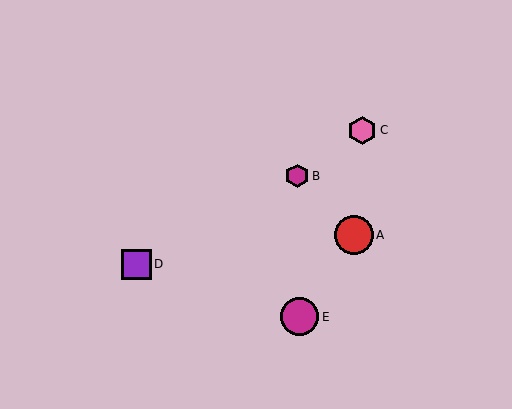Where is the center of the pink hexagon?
The center of the pink hexagon is at (362, 130).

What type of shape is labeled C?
Shape C is a pink hexagon.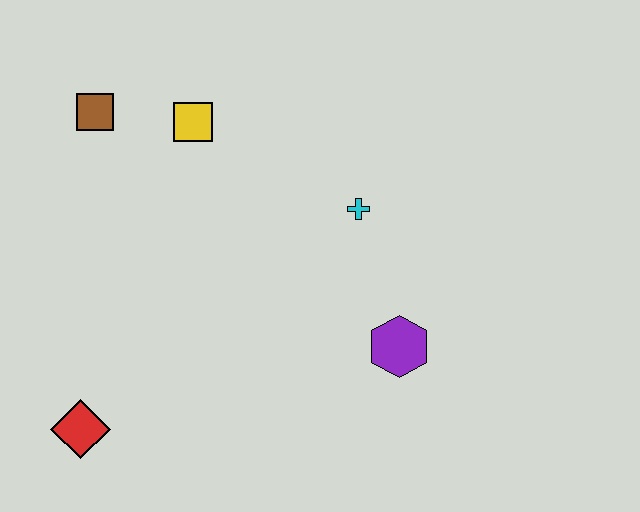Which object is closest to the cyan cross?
The purple hexagon is closest to the cyan cross.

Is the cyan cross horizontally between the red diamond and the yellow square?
No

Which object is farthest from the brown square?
The purple hexagon is farthest from the brown square.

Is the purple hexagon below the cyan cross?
Yes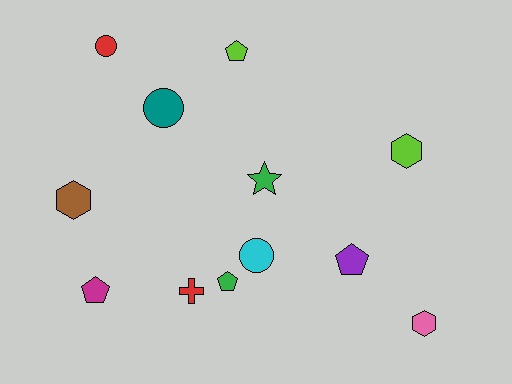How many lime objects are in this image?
There are 2 lime objects.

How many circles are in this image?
There are 3 circles.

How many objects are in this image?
There are 12 objects.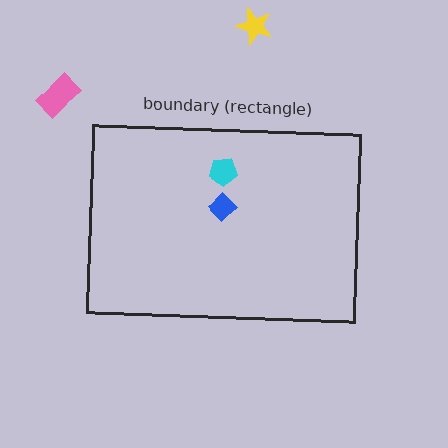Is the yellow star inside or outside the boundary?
Outside.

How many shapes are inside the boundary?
2 inside, 2 outside.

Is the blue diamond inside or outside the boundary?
Inside.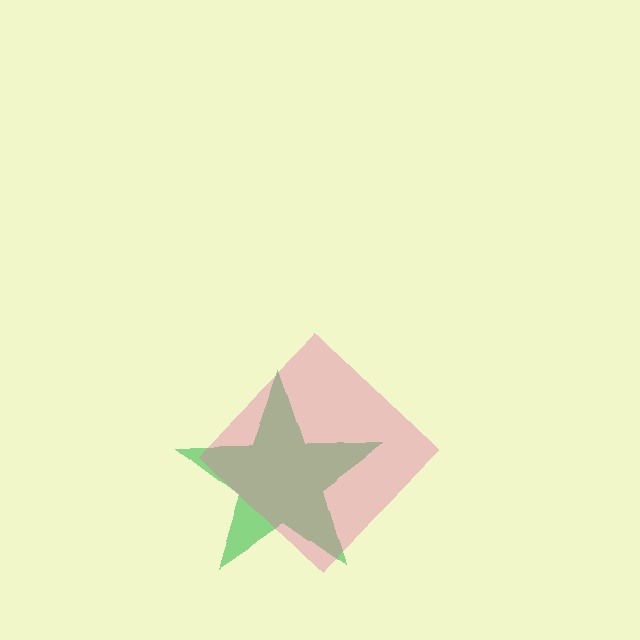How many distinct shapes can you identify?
There are 2 distinct shapes: a green star, a pink diamond.